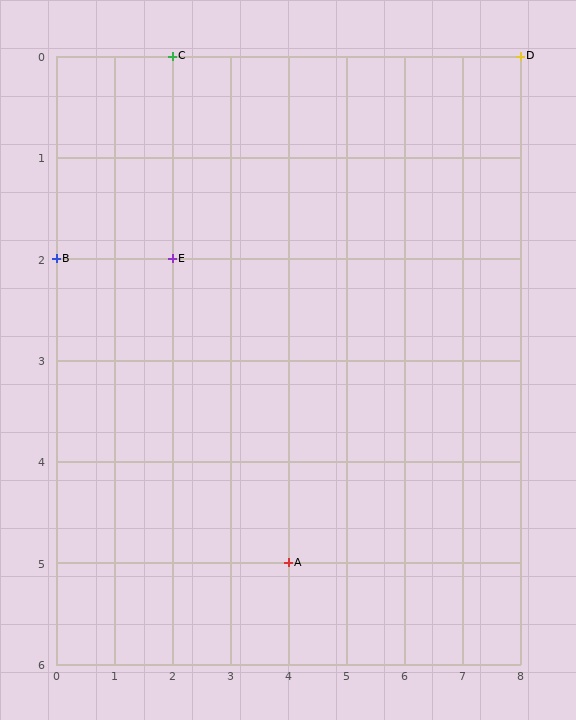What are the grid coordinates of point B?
Point B is at grid coordinates (0, 2).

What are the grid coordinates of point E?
Point E is at grid coordinates (2, 2).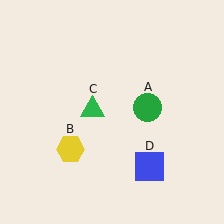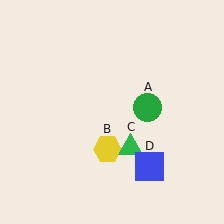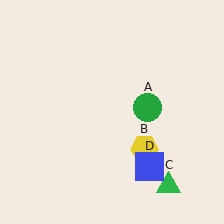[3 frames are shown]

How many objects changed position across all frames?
2 objects changed position: yellow hexagon (object B), green triangle (object C).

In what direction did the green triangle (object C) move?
The green triangle (object C) moved down and to the right.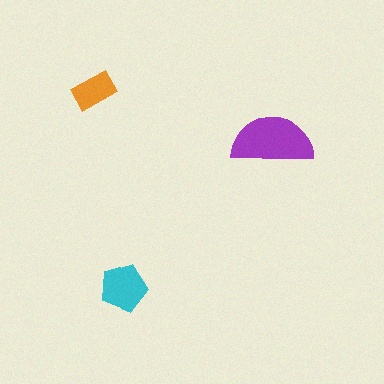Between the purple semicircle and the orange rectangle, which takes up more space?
The purple semicircle.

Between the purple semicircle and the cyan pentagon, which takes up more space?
The purple semicircle.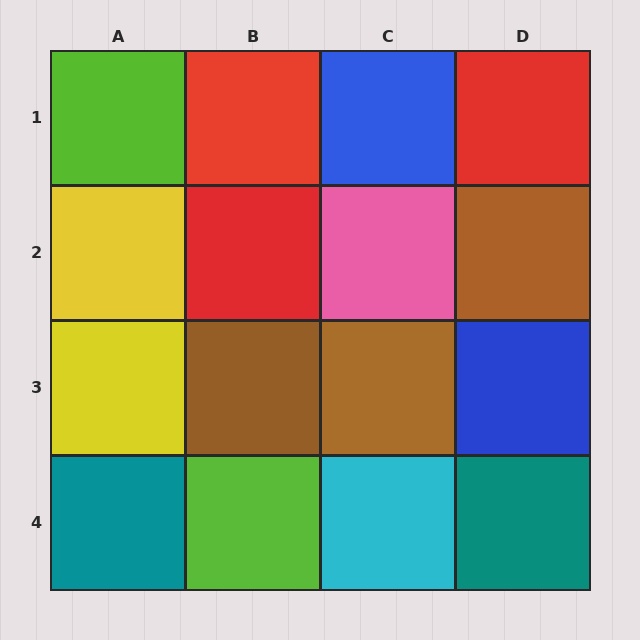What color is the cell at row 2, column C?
Pink.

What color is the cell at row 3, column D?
Blue.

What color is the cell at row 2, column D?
Brown.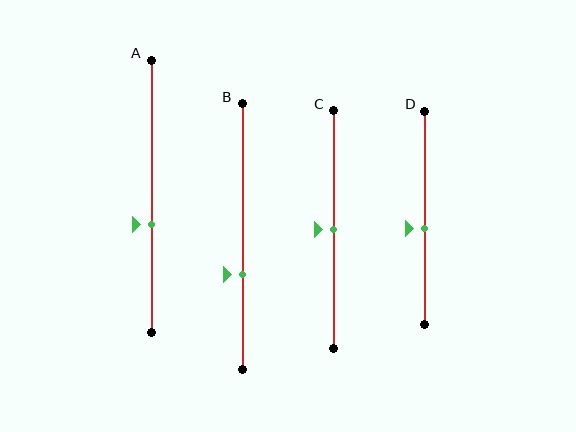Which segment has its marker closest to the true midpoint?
Segment C has its marker closest to the true midpoint.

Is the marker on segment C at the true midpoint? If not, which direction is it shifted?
Yes, the marker on segment C is at the true midpoint.